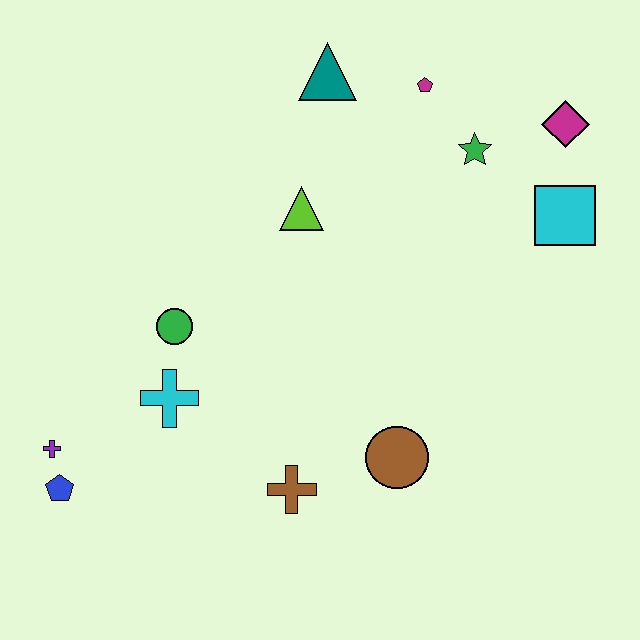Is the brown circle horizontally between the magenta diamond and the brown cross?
Yes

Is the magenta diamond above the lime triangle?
Yes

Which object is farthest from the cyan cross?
The magenta diamond is farthest from the cyan cross.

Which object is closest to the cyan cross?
The green circle is closest to the cyan cross.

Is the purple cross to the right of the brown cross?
No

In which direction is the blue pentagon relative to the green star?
The blue pentagon is to the left of the green star.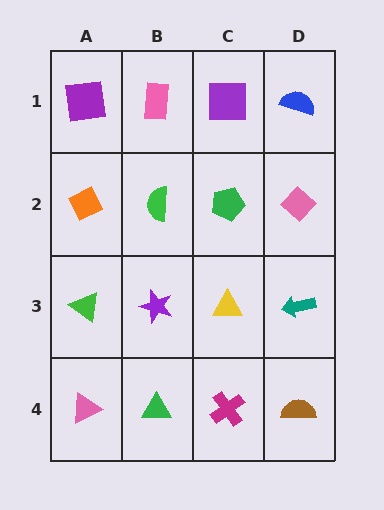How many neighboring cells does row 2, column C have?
4.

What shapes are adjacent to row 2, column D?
A blue semicircle (row 1, column D), a teal arrow (row 3, column D), a green pentagon (row 2, column C).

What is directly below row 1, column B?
A green semicircle.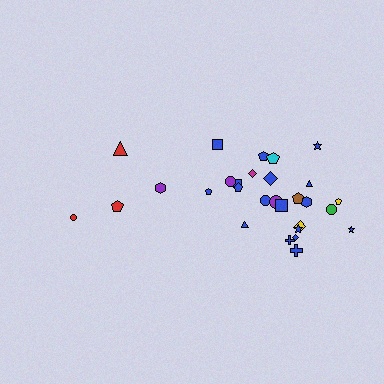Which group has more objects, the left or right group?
The right group.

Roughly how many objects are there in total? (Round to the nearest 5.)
Roughly 30 objects in total.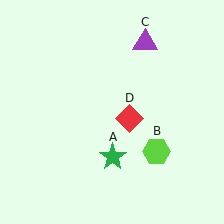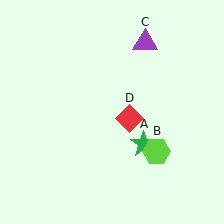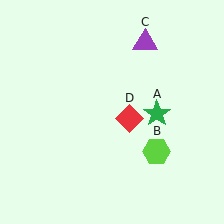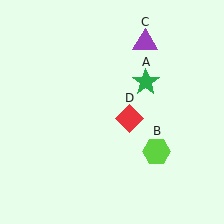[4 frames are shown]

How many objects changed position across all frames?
1 object changed position: green star (object A).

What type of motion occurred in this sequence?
The green star (object A) rotated counterclockwise around the center of the scene.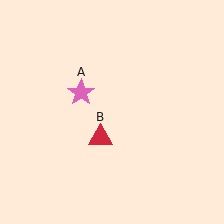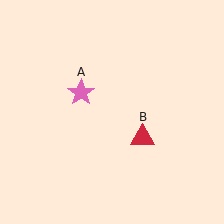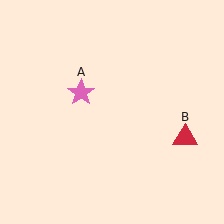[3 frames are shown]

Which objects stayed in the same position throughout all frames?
Pink star (object A) remained stationary.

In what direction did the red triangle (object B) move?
The red triangle (object B) moved right.